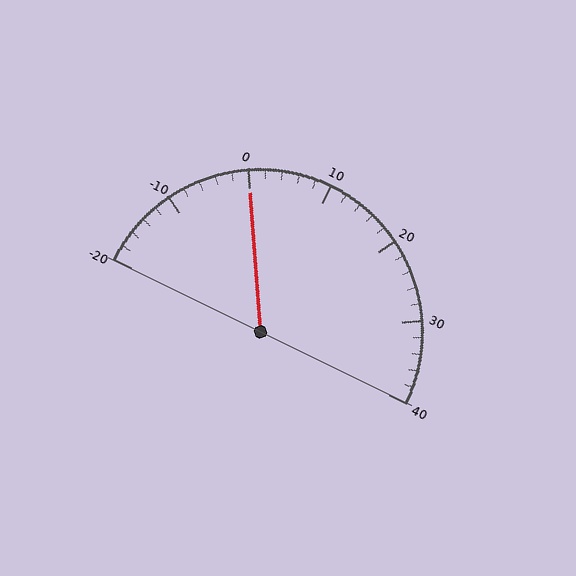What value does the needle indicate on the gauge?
The needle indicates approximately 0.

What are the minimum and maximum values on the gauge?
The gauge ranges from -20 to 40.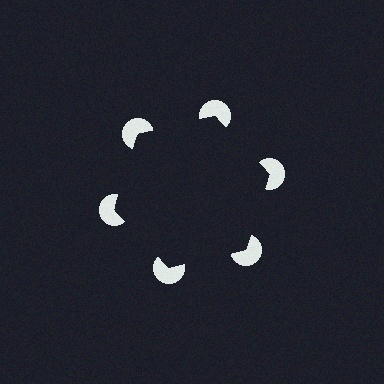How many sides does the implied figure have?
6 sides.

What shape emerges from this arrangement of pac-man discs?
An illusory hexagon — its edges are inferred from the aligned wedge cuts in the pac-man discs, not physically drawn.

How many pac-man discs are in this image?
There are 6 — one at each vertex of the illusory hexagon.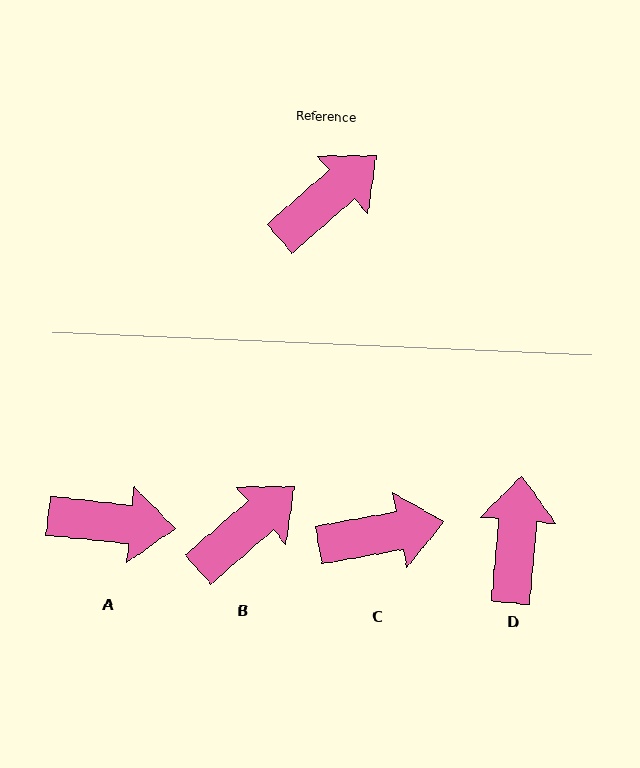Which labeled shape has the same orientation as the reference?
B.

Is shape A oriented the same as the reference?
No, it is off by about 47 degrees.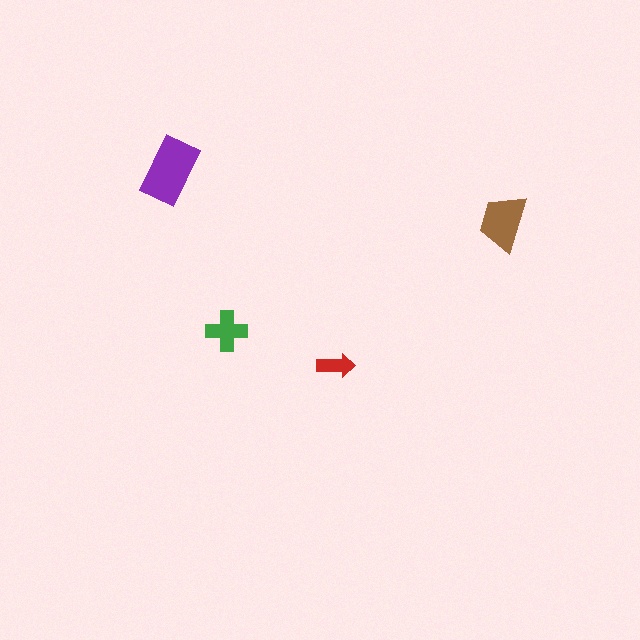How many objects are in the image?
There are 4 objects in the image.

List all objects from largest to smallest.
The purple rectangle, the brown trapezoid, the green cross, the red arrow.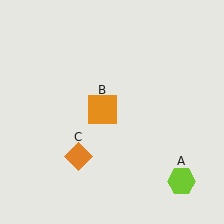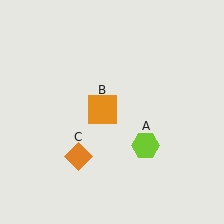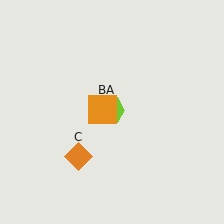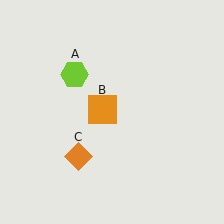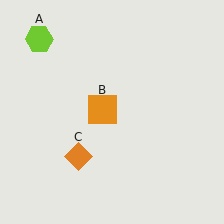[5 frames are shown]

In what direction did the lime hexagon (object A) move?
The lime hexagon (object A) moved up and to the left.